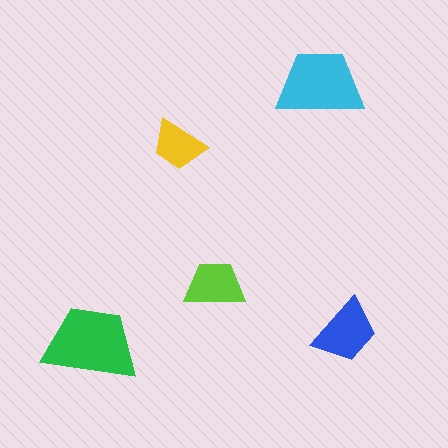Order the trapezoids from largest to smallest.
the green one, the cyan one, the blue one, the lime one, the yellow one.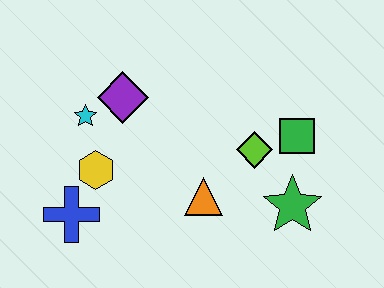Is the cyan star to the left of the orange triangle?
Yes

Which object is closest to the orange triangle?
The lime diamond is closest to the orange triangle.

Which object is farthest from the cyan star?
The green star is farthest from the cyan star.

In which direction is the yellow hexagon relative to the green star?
The yellow hexagon is to the left of the green star.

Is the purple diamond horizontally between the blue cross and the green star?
Yes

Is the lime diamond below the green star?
No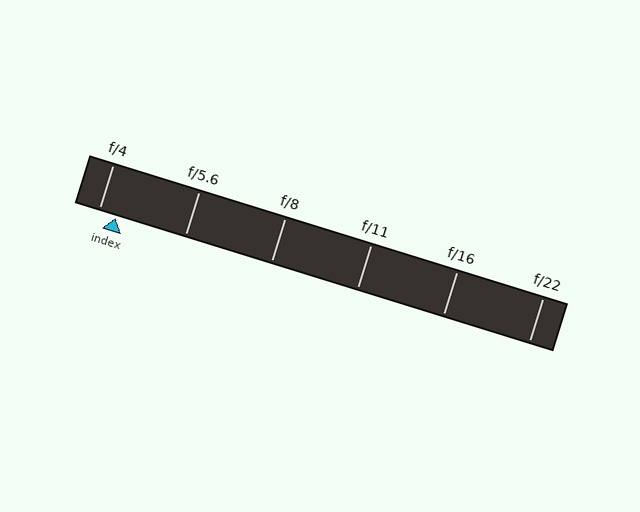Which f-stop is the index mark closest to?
The index mark is closest to f/4.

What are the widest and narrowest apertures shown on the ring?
The widest aperture shown is f/4 and the narrowest is f/22.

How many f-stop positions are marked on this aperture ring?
There are 6 f-stop positions marked.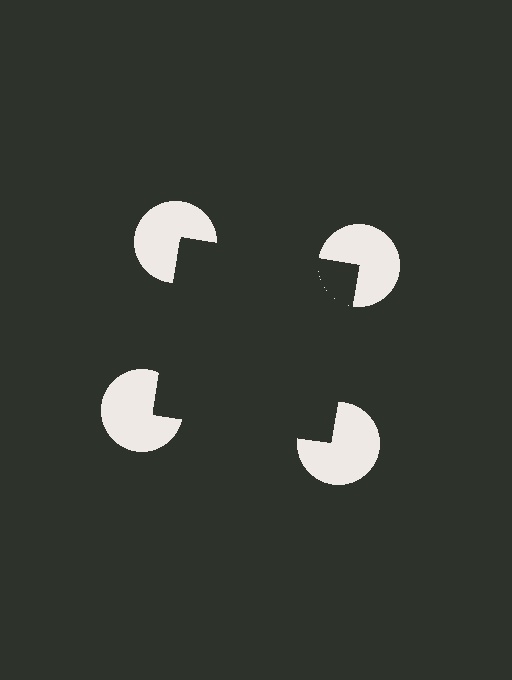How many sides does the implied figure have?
4 sides.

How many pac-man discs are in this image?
There are 4 — one at each vertex of the illusory square.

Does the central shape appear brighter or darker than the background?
It typically appears slightly darker than the background, even though no actual brightness change is drawn.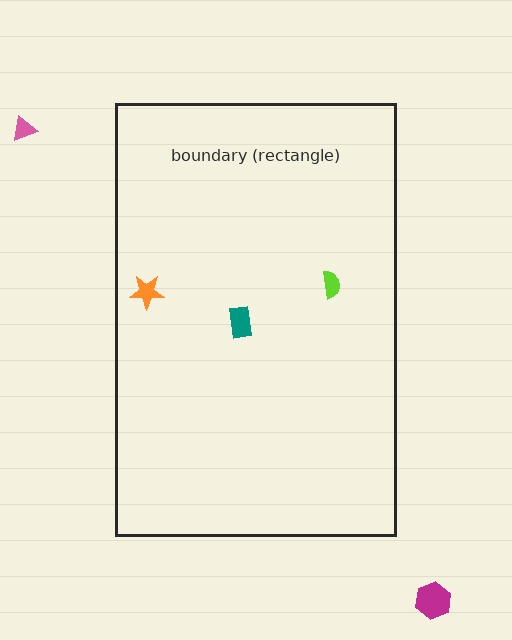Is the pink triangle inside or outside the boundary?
Outside.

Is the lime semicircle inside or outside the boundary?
Inside.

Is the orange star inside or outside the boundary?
Inside.